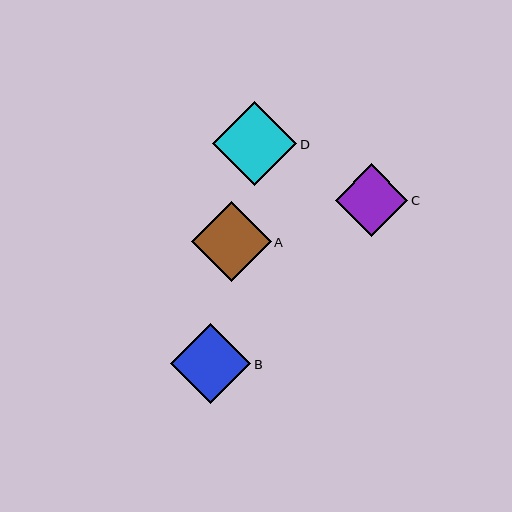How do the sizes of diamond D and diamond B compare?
Diamond D and diamond B are approximately the same size.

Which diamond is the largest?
Diamond D is the largest with a size of approximately 85 pixels.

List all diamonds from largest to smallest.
From largest to smallest: D, B, A, C.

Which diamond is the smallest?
Diamond C is the smallest with a size of approximately 72 pixels.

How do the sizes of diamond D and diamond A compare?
Diamond D and diamond A are approximately the same size.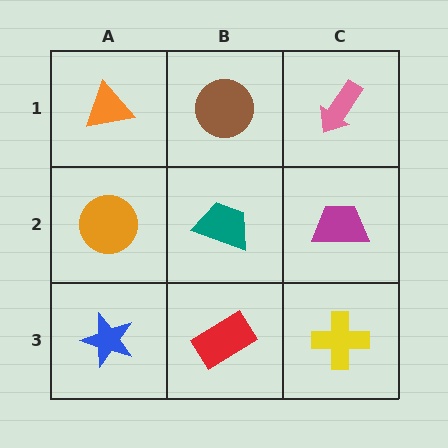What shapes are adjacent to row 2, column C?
A pink arrow (row 1, column C), a yellow cross (row 3, column C), a teal trapezoid (row 2, column B).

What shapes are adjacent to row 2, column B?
A brown circle (row 1, column B), a red rectangle (row 3, column B), an orange circle (row 2, column A), a magenta trapezoid (row 2, column C).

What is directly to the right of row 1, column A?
A brown circle.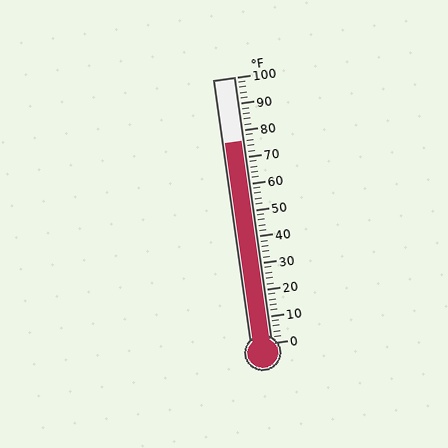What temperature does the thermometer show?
The thermometer shows approximately 76°F.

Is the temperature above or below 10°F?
The temperature is above 10°F.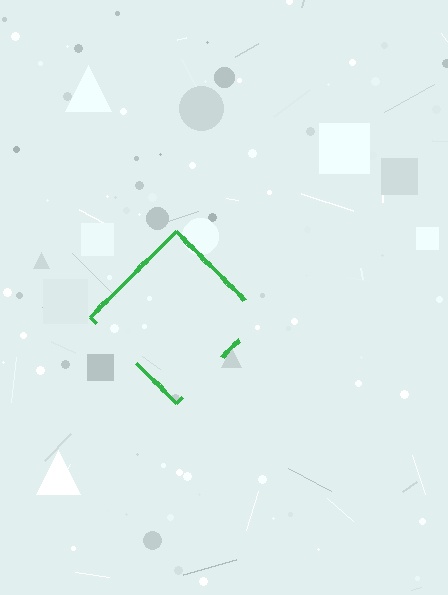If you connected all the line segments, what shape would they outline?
They would outline a diamond.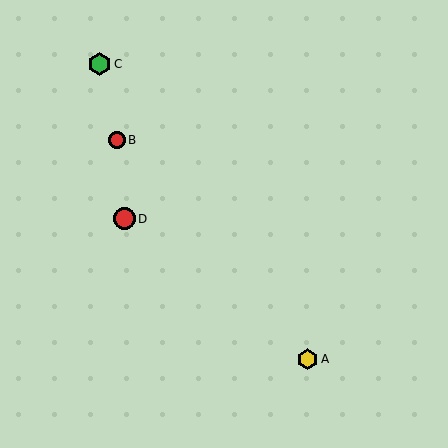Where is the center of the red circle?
The center of the red circle is at (124, 219).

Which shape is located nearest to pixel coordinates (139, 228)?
The red circle (labeled D) at (124, 219) is nearest to that location.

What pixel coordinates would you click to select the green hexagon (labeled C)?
Click at (99, 64) to select the green hexagon C.